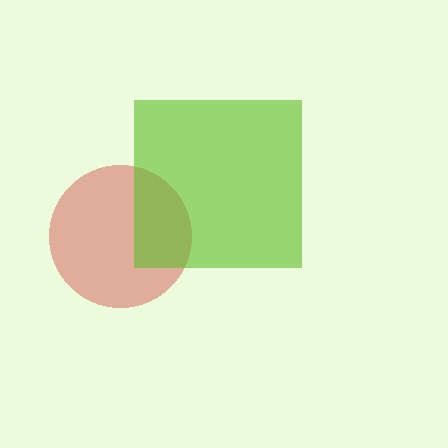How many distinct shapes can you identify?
There are 2 distinct shapes: a red circle, a lime square.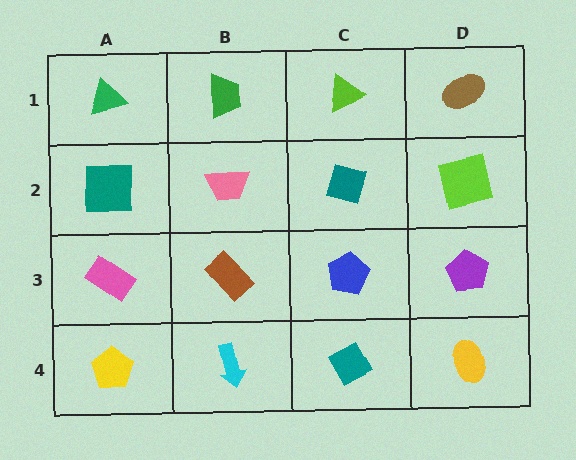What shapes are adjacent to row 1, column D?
A lime square (row 2, column D), a lime triangle (row 1, column C).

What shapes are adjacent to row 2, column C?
A lime triangle (row 1, column C), a blue pentagon (row 3, column C), a pink trapezoid (row 2, column B), a lime square (row 2, column D).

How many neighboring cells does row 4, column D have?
2.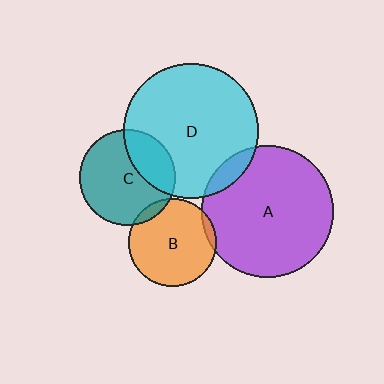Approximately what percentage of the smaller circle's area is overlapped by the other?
Approximately 30%.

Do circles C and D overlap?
Yes.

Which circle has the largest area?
Circle D (cyan).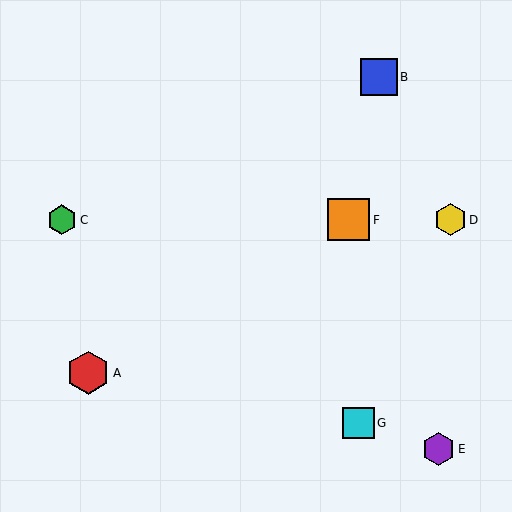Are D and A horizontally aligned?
No, D is at y≈220 and A is at y≈373.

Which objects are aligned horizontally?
Objects C, D, F are aligned horizontally.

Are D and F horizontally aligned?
Yes, both are at y≈220.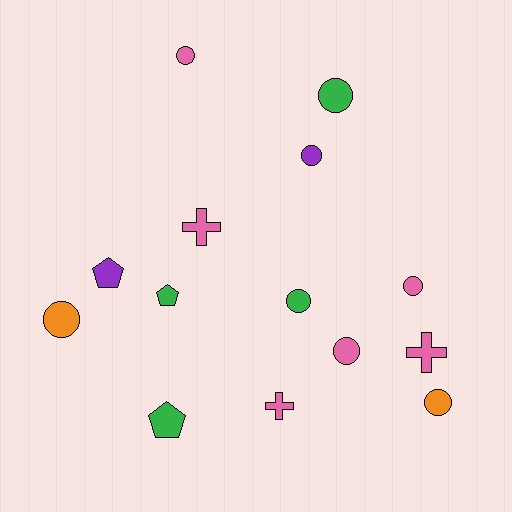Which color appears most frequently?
Pink, with 6 objects.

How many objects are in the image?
There are 14 objects.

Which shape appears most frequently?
Circle, with 8 objects.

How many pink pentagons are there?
There are no pink pentagons.